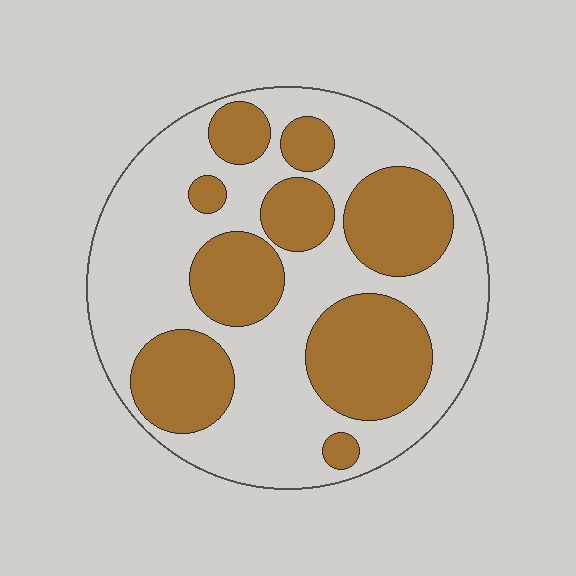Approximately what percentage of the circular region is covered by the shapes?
Approximately 40%.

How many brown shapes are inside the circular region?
9.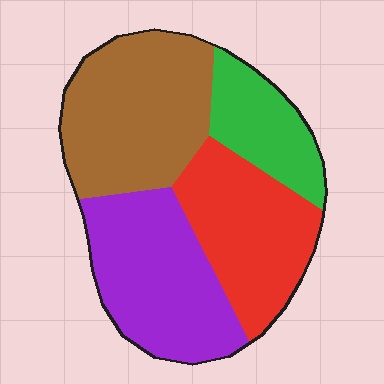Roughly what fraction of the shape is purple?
Purple takes up about one quarter (1/4) of the shape.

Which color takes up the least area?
Green, at roughly 15%.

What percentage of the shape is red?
Red takes up about one quarter (1/4) of the shape.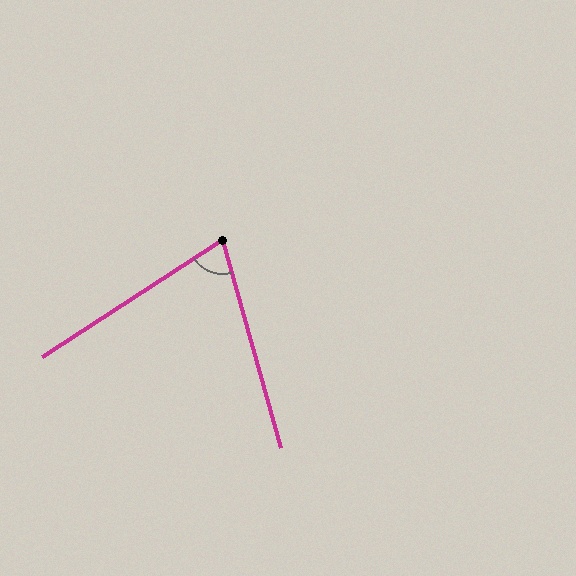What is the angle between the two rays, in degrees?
Approximately 73 degrees.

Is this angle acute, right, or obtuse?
It is acute.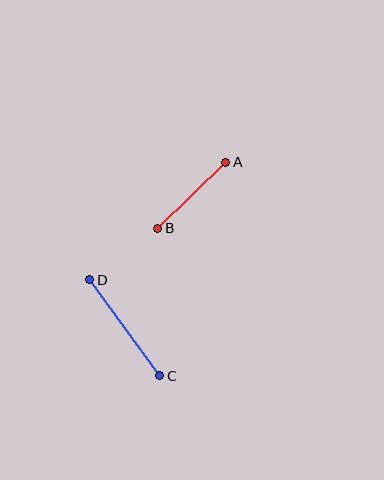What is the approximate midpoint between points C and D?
The midpoint is at approximately (125, 328) pixels.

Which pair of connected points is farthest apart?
Points C and D are farthest apart.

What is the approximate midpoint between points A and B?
The midpoint is at approximately (192, 195) pixels.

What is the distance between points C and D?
The distance is approximately 119 pixels.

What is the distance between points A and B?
The distance is approximately 95 pixels.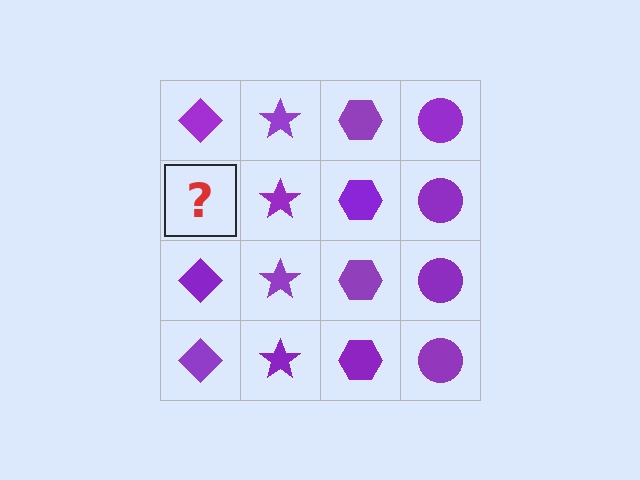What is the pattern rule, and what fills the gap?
The rule is that each column has a consistent shape. The gap should be filled with a purple diamond.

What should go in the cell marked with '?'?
The missing cell should contain a purple diamond.